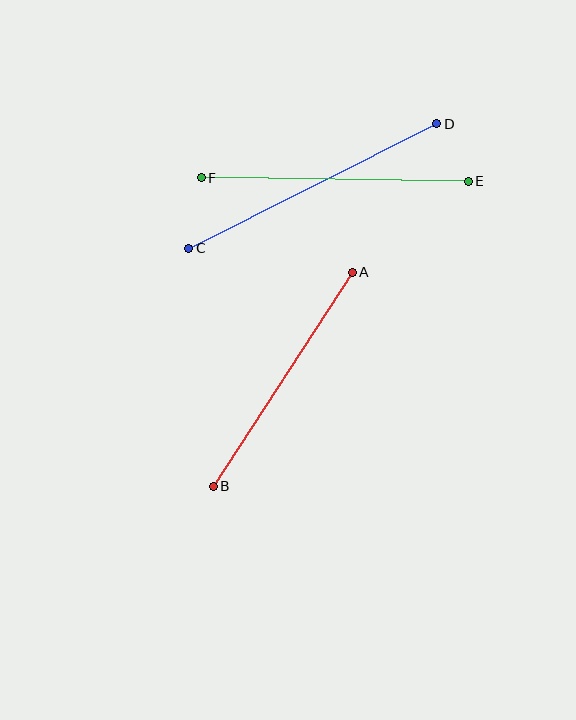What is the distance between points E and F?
The distance is approximately 267 pixels.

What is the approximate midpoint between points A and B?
The midpoint is at approximately (283, 379) pixels.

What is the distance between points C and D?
The distance is approximately 278 pixels.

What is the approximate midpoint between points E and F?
The midpoint is at approximately (335, 180) pixels.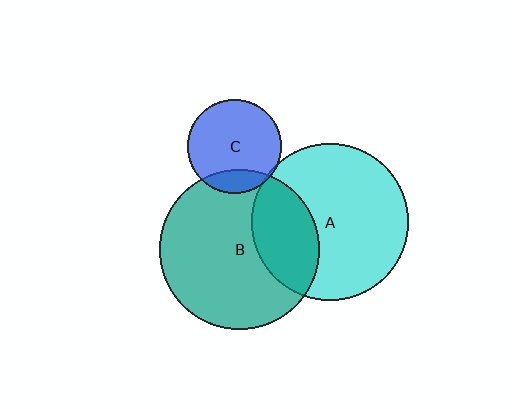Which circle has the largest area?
Circle B (teal).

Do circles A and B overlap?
Yes.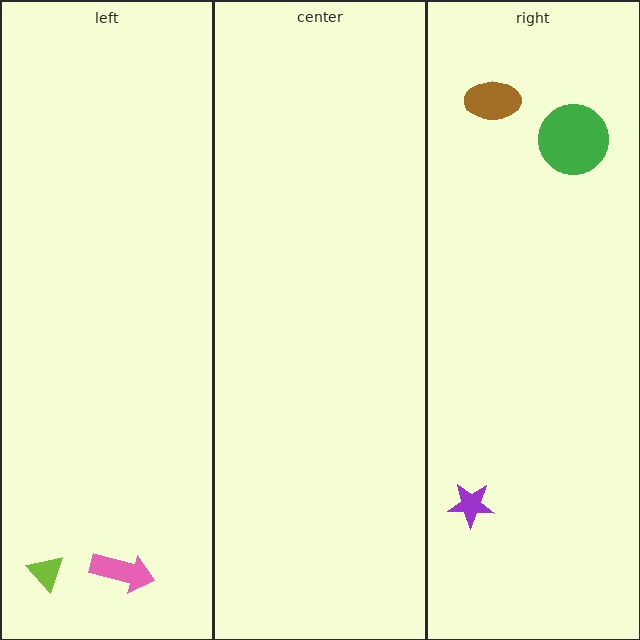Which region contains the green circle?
The right region.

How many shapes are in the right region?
3.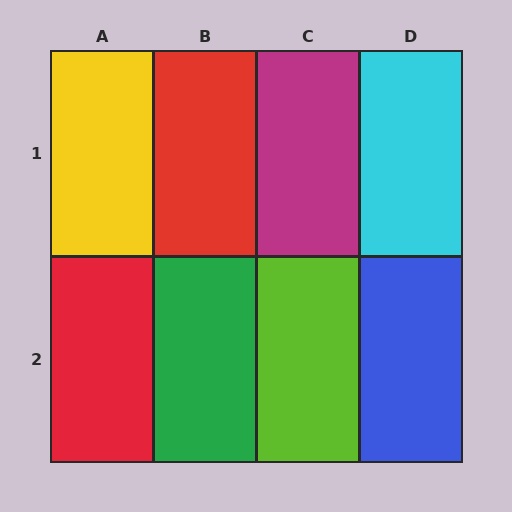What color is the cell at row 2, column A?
Red.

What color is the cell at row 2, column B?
Green.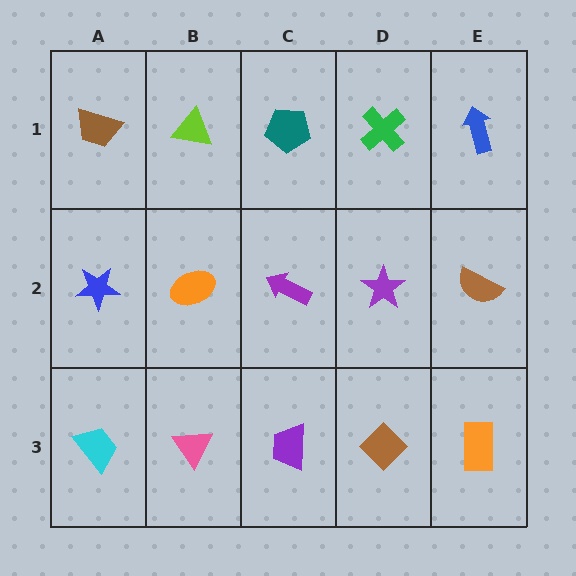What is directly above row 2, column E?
A blue arrow.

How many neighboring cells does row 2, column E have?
3.